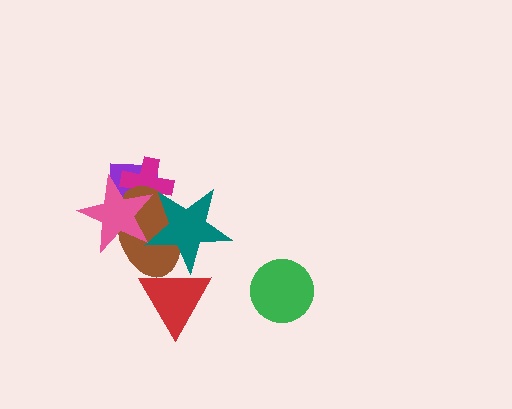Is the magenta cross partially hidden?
Yes, it is partially covered by another shape.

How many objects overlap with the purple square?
4 objects overlap with the purple square.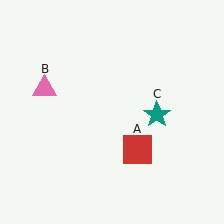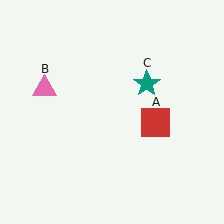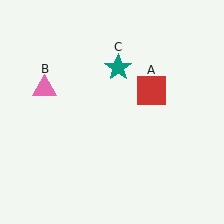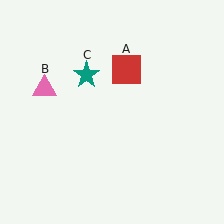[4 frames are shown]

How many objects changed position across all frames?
2 objects changed position: red square (object A), teal star (object C).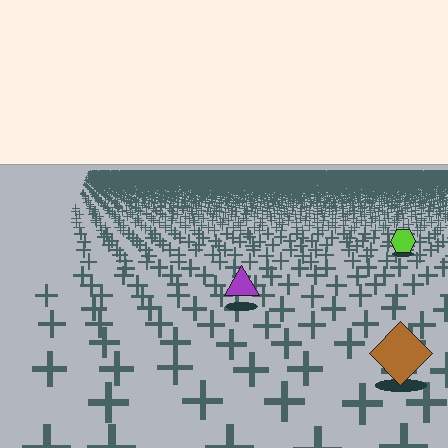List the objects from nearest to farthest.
From nearest to farthest: the brown diamond, the purple triangle, the lime hexagon.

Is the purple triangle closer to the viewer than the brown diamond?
No. The brown diamond is closer — you can tell from the texture gradient: the ground texture is coarser near it.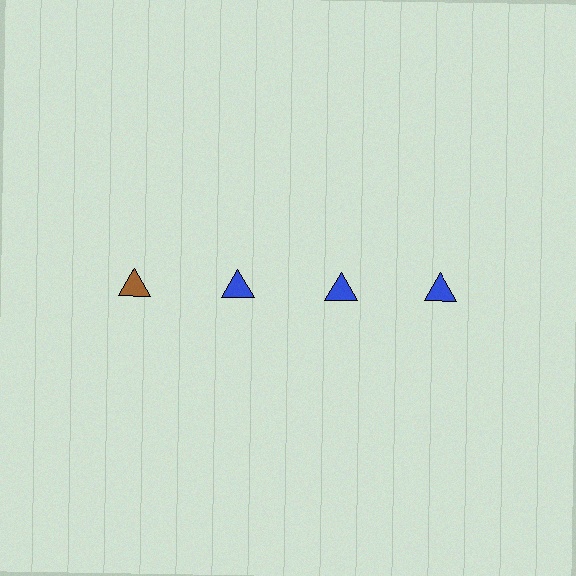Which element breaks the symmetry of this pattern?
The brown triangle in the top row, leftmost column breaks the symmetry. All other shapes are blue triangles.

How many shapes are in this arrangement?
There are 4 shapes arranged in a grid pattern.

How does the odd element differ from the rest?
It has a different color: brown instead of blue.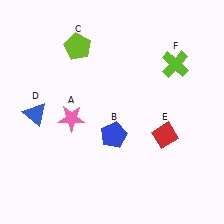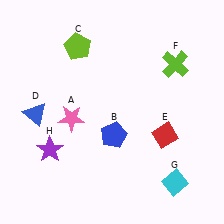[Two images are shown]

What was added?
A cyan diamond (G), a purple star (H) were added in Image 2.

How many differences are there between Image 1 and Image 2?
There are 2 differences between the two images.